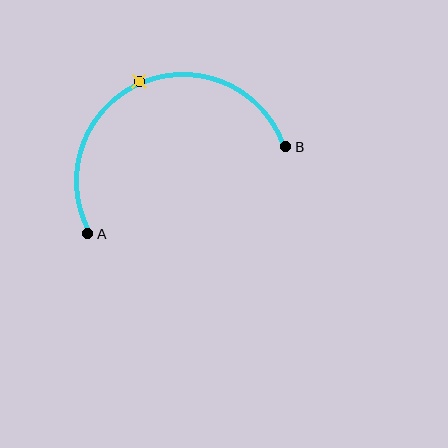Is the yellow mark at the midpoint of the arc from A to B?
Yes. The yellow mark lies on the arc at equal arc-length from both A and B — it is the arc midpoint.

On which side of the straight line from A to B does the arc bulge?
The arc bulges above the straight line connecting A and B.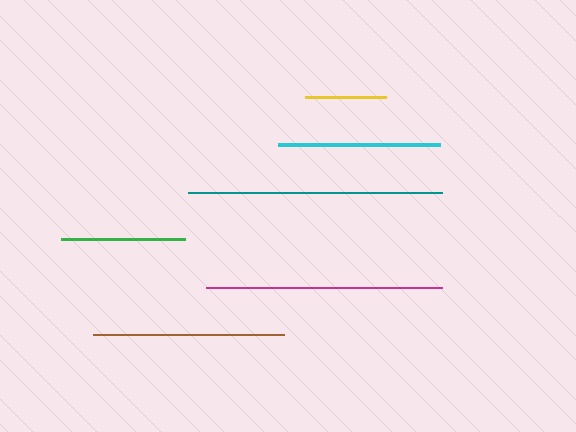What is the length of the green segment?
The green segment is approximately 124 pixels long.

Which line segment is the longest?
The teal line is the longest at approximately 254 pixels.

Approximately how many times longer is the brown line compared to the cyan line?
The brown line is approximately 1.2 times the length of the cyan line.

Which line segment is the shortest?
The yellow line is the shortest at approximately 81 pixels.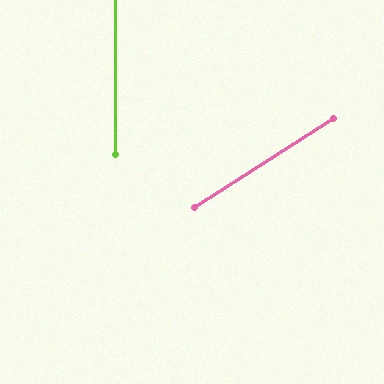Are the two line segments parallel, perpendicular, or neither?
Neither parallel nor perpendicular — they differ by about 57°.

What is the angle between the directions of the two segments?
Approximately 57 degrees.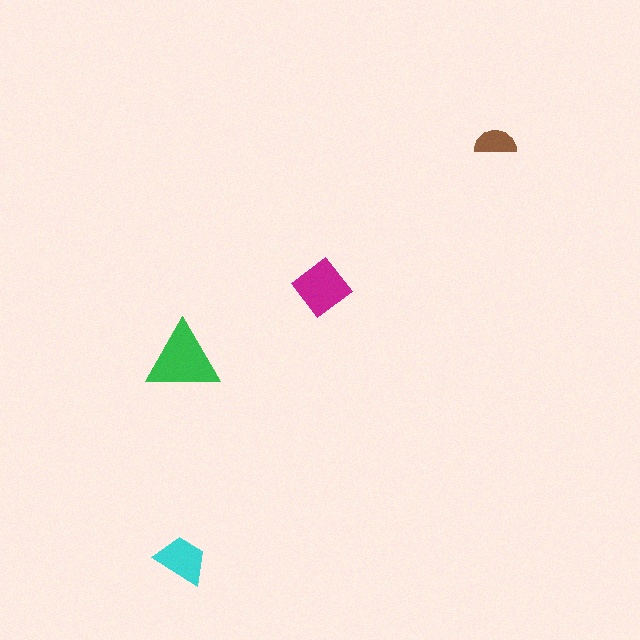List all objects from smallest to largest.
The brown semicircle, the cyan trapezoid, the magenta diamond, the green triangle.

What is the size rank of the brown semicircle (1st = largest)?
4th.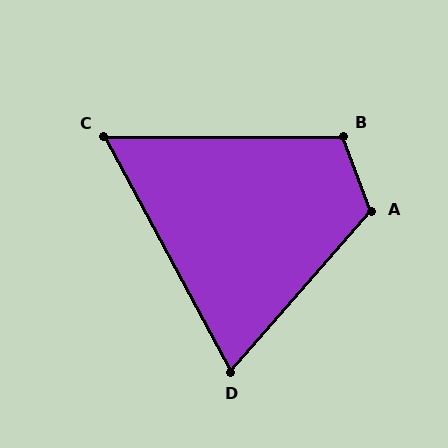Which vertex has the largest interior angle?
A, at approximately 118 degrees.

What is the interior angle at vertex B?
Approximately 110 degrees (obtuse).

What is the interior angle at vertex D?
Approximately 70 degrees (acute).